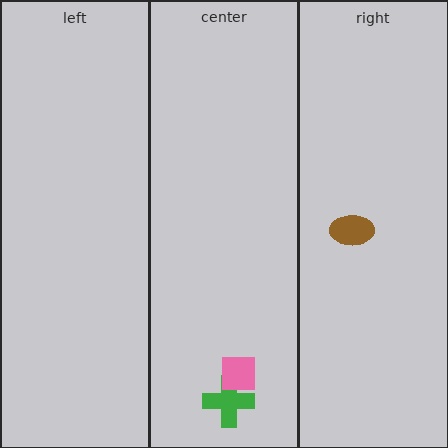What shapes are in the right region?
The brown ellipse.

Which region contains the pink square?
The center region.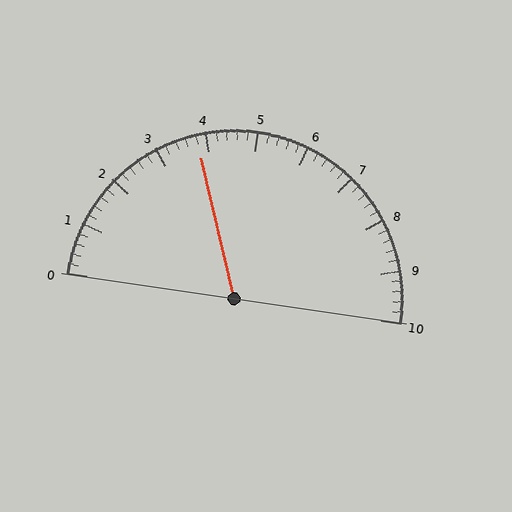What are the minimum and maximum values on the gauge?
The gauge ranges from 0 to 10.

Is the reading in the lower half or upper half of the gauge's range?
The reading is in the lower half of the range (0 to 10).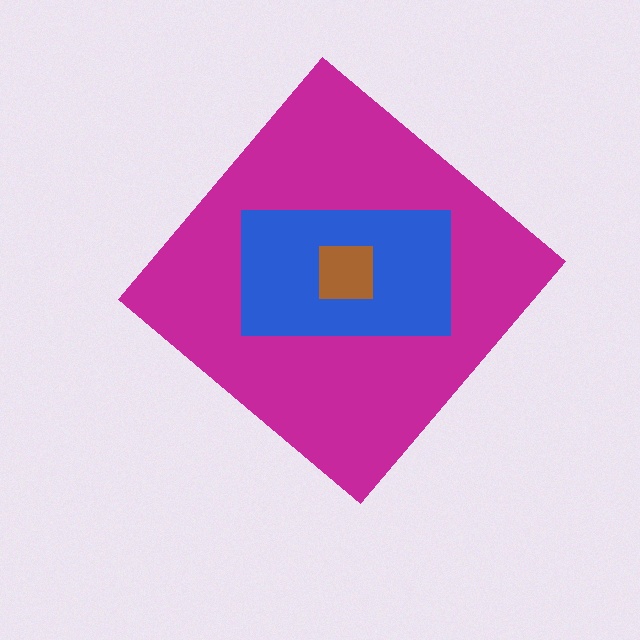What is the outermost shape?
The magenta diamond.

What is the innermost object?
The brown square.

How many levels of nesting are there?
3.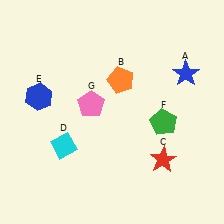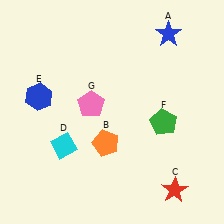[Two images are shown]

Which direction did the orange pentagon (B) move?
The orange pentagon (B) moved down.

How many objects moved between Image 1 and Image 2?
3 objects moved between the two images.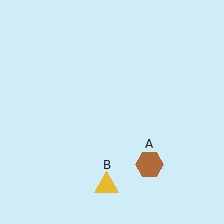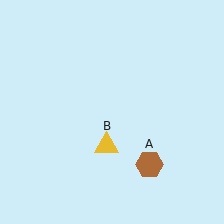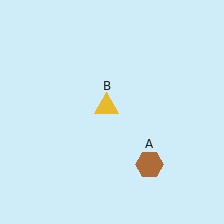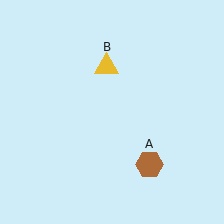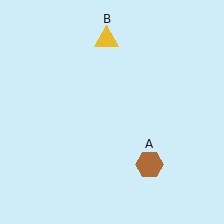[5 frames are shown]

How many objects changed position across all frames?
1 object changed position: yellow triangle (object B).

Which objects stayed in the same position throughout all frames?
Brown hexagon (object A) remained stationary.